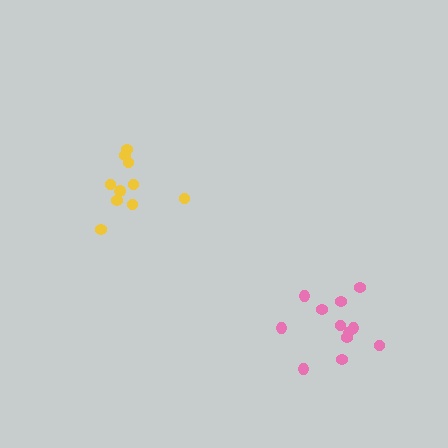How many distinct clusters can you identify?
There are 2 distinct clusters.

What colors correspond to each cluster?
The clusters are colored: pink, yellow.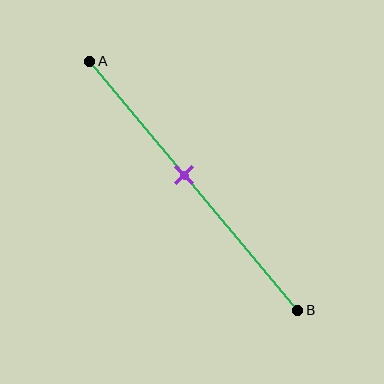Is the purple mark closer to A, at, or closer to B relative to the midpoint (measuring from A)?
The purple mark is closer to point A than the midpoint of segment AB.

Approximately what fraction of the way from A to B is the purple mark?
The purple mark is approximately 45% of the way from A to B.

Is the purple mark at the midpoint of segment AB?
No, the mark is at about 45% from A, not at the 50% midpoint.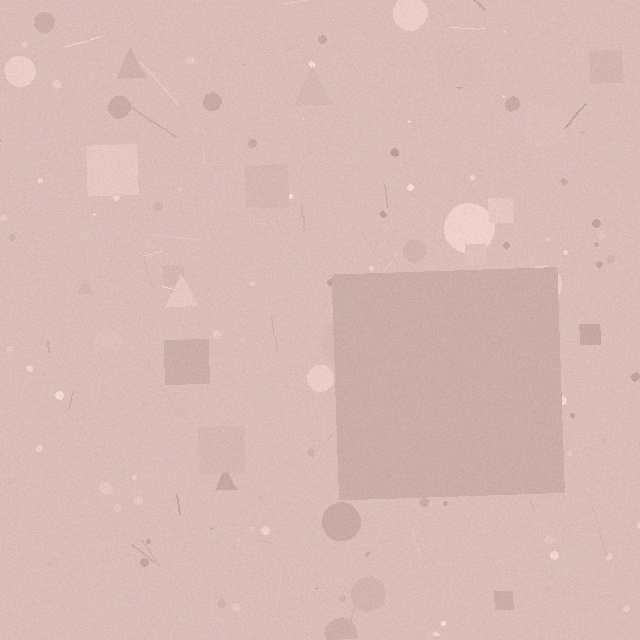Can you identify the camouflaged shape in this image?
The camouflaged shape is a square.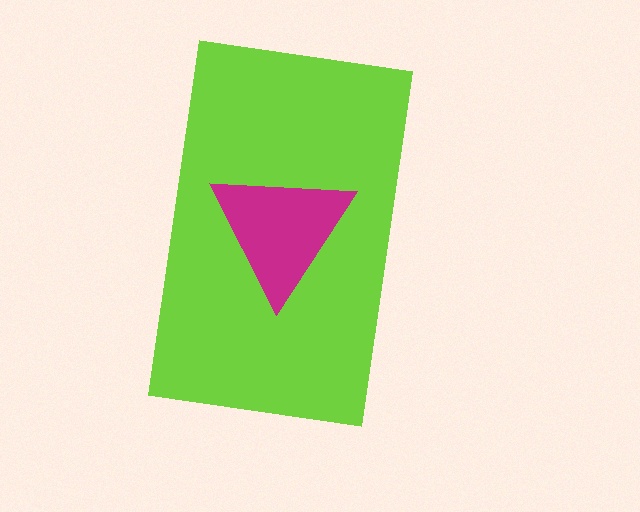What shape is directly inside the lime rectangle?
The magenta triangle.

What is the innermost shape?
The magenta triangle.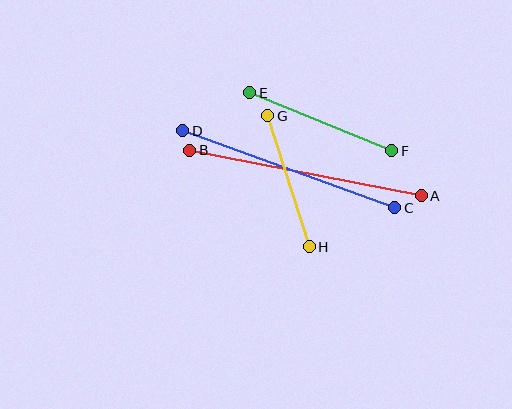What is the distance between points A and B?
The distance is approximately 236 pixels.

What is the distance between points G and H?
The distance is approximately 137 pixels.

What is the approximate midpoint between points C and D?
The midpoint is at approximately (289, 169) pixels.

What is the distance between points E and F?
The distance is approximately 154 pixels.